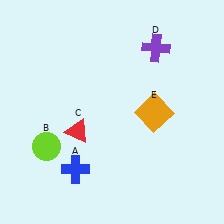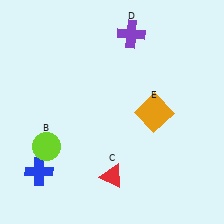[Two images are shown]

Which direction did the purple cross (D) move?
The purple cross (D) moved left.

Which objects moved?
The objects that moved are: the blue cross (A), the red triangle (C), the purple cross (D).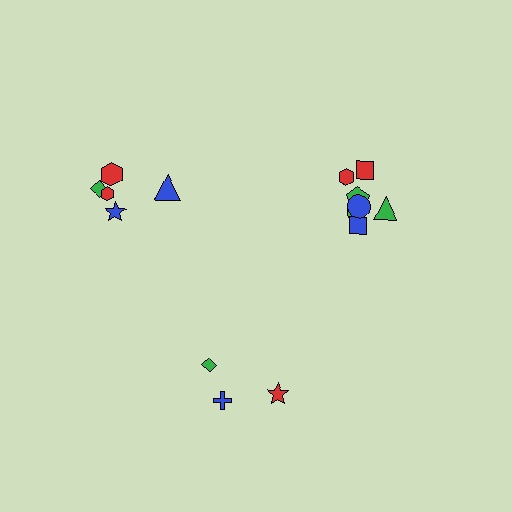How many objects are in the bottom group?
There are 3 objects.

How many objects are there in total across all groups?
There are 15 objects.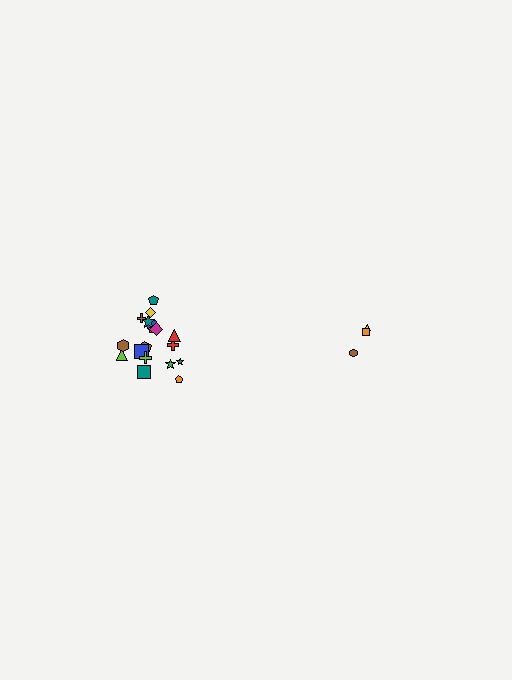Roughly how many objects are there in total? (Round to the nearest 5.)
Roughly 20 objects in total.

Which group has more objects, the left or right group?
The left group.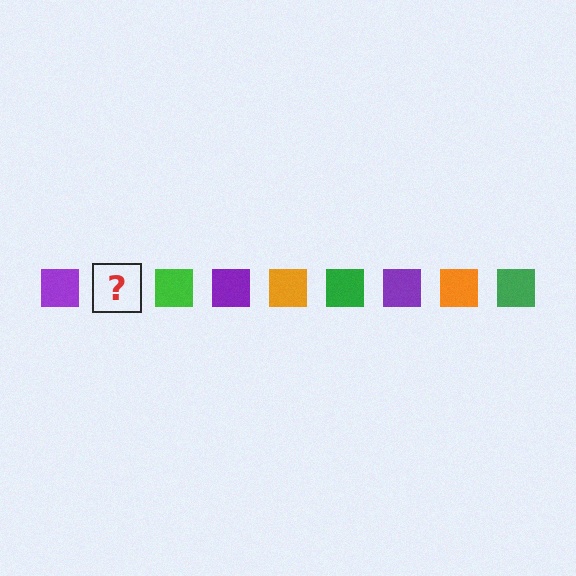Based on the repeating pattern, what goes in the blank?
The blank should be an orange square.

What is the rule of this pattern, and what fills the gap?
The rule is that the pattern cycles through purple, orange, green squares. The gap should be filled with an orange square.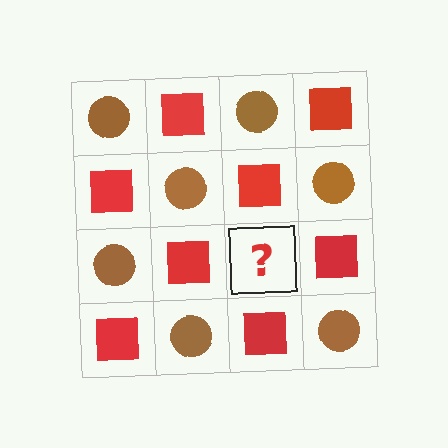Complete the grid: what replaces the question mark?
The question mark should be replaced with a brown circle.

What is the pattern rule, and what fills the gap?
The rule is that it alternates brown circle and red square in a checkerboard pattern. The gap should be filled with a brown circle.